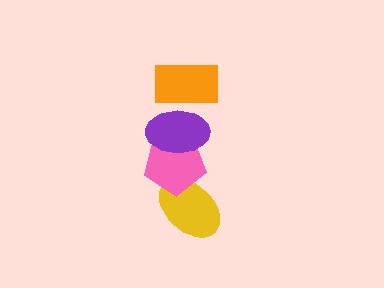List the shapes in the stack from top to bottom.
From top to bottom: the orange rectangle, the purple ellipse, the pink pentagon, the yellow ellipse.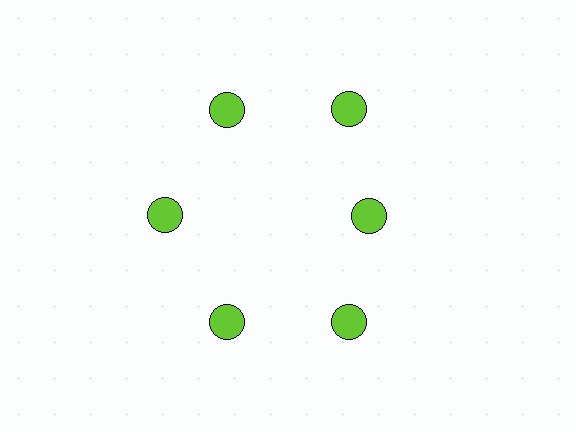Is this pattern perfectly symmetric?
No. The 6 lime circles are arranged in a ring, but one element near the 3 o'clock position is pulled inward toward the center, breaking the 6-fold rotational symmetry.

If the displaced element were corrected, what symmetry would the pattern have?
It would have 6-fold rotational symmetry — the pattern would map onto itself every 60 degrees.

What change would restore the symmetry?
The symmetry would be restored by moving it outward, back onto the ring so that all 6 circles sit at equal angles and equal distance from the center.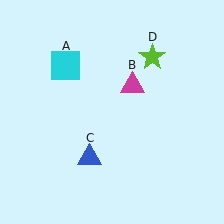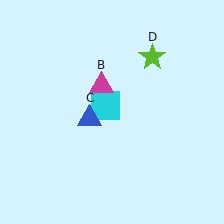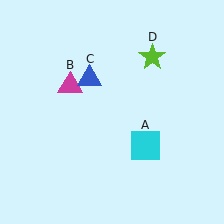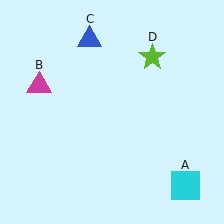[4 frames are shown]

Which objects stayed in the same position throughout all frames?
Lime star (object D) remained stationary.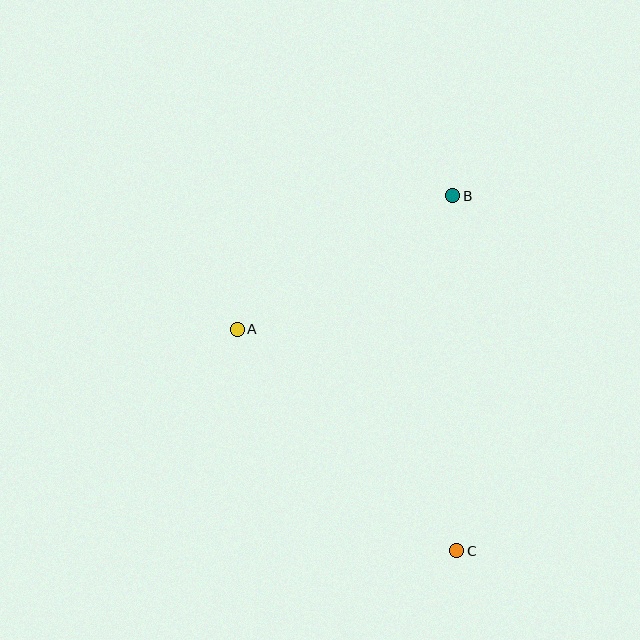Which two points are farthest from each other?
Points B and C are farthest from each other.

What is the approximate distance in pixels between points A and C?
The distance between A and C is approximately 312 pixels.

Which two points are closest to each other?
Points A and B are closest to each other.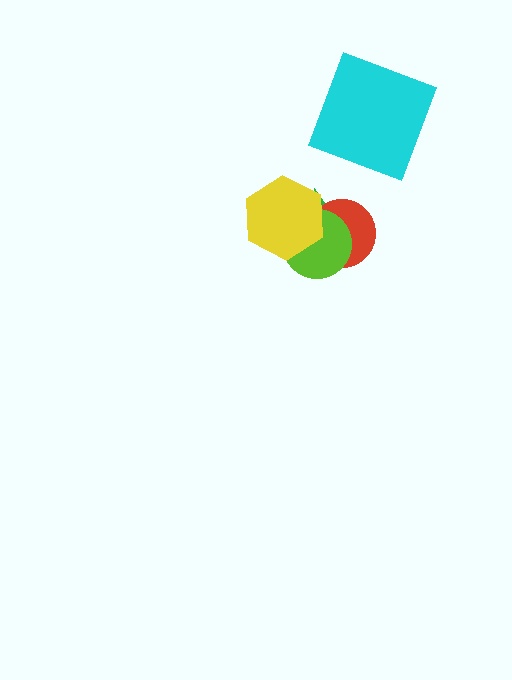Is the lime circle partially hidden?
Yes, it is partially covered by another shape.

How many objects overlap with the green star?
3 objects overlap with the green star.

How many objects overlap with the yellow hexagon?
3 objects overlap with the yellow hexagon.